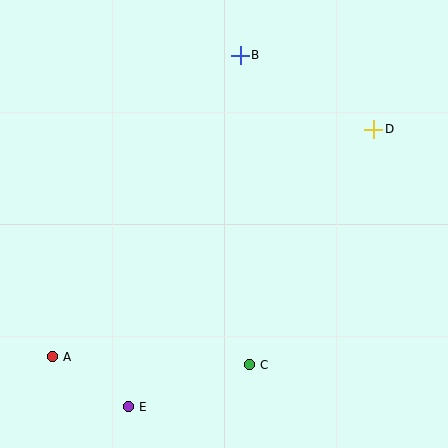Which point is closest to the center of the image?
Point C at (249, 365) is closest to the center.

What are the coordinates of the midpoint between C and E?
The midpoint between C and E is at (189, 386).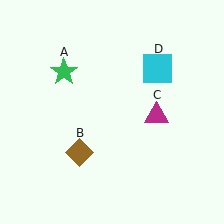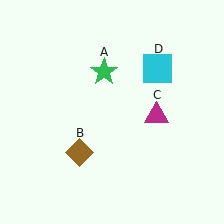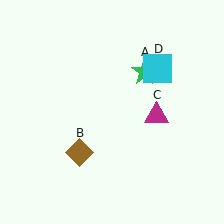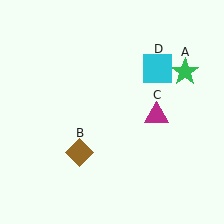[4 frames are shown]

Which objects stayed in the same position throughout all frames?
Brown diamond (object B) and magenta triangle (object C) and cyan square (object D) remained stationary.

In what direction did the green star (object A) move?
The green star (object A) moved right.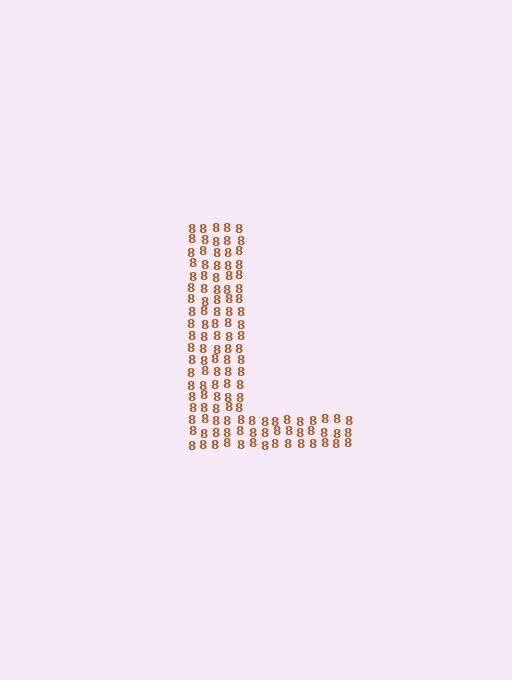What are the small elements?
The small elements are digit 8's.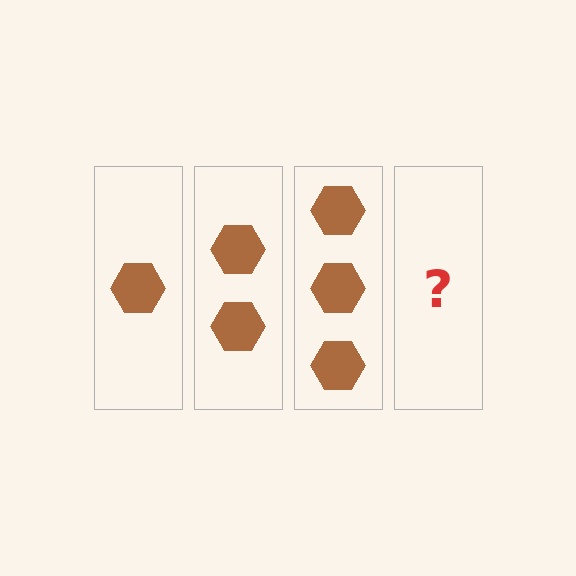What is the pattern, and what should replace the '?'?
The pattern is that each step adds one more hexagon. The '?' should be 4 hexagons.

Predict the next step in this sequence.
The next step is 4 hexagons.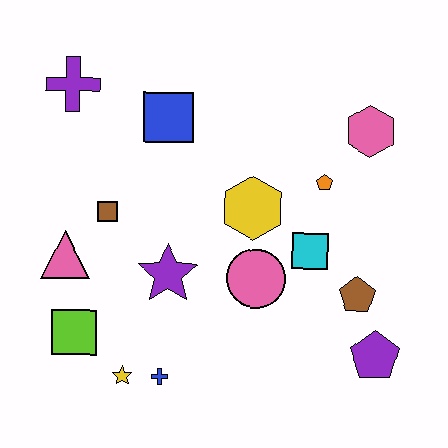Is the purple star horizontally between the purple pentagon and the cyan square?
No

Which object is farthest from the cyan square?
The purple cross is farthest from the cyan square.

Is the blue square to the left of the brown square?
No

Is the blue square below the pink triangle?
No